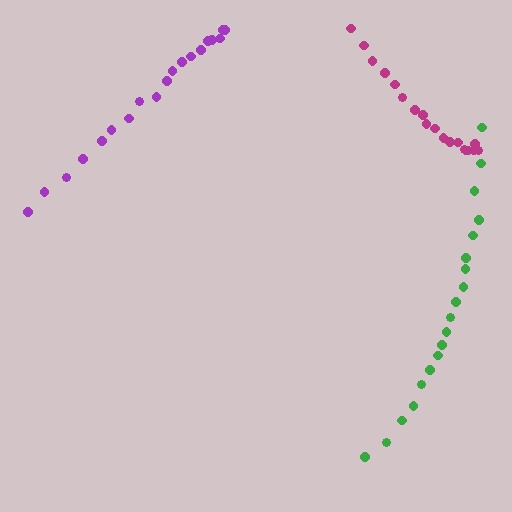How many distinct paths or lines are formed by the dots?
There are 3 distinct paths.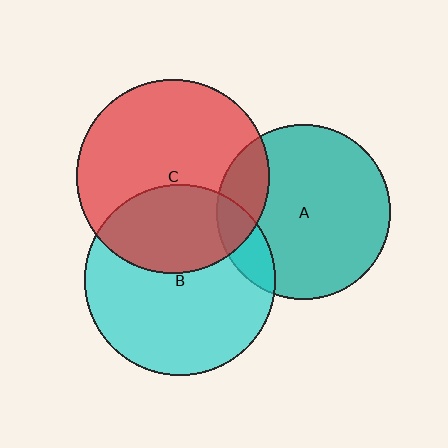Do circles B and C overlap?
Yes.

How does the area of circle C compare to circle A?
Approximately 1.2 times.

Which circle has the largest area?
Circle C (red).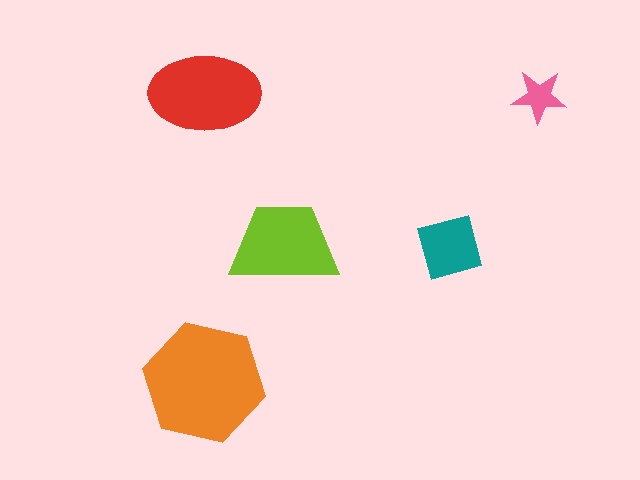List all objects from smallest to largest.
The pink star, the teal square, the lime trapezoid, the red ellipse, the orange hexagon.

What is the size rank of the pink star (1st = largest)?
5th.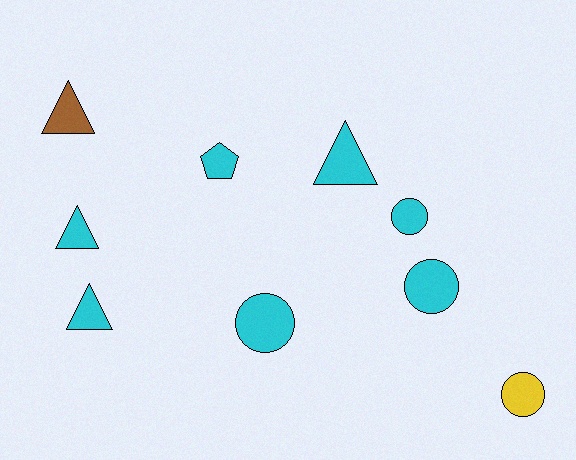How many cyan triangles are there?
There are 3 cyan triangles.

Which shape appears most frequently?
Triangle, with 4 objects.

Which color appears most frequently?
Cyan, with 7 objects.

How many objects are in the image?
There are 9 objects.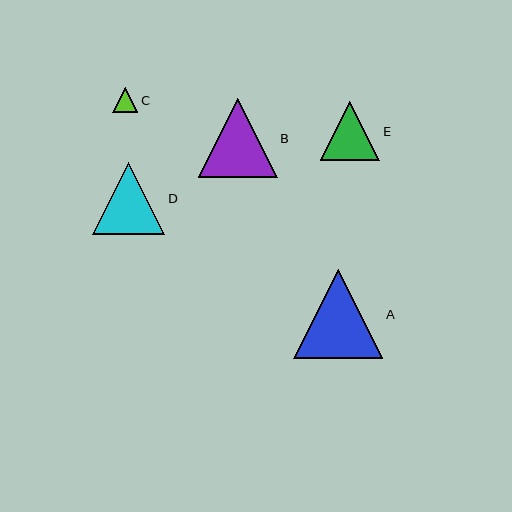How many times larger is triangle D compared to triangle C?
Triangle D is approximately 2.8 times the size of triangle C.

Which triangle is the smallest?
Triangle C is the smallest with a size of approximately 26 pixels.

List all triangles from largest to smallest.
From largest to smallest: A, B, D, E, C.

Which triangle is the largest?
Triangle A is the largest with a size of approximately 89 pixels.